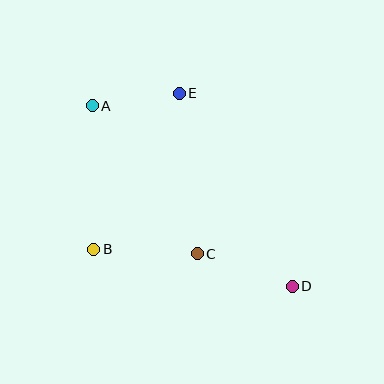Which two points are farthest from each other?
Points A and D are farthest from each other.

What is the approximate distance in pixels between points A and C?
The distance between A and C is approximately 182 pixels.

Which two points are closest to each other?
Points A and E are closest to each other.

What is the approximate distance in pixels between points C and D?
The distance between C and D is approximately 100 pixels.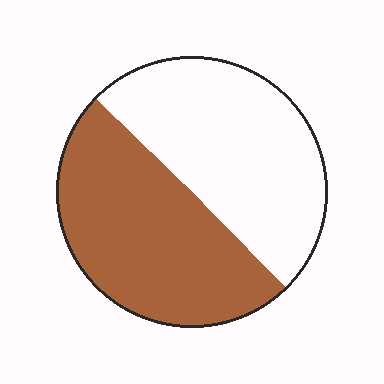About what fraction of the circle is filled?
About one half (1/2).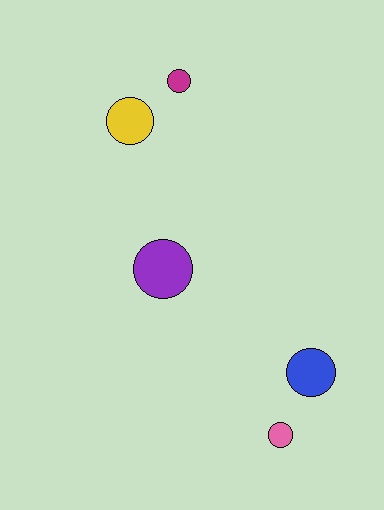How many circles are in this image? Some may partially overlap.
There are 5 circles.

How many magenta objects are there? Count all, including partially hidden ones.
There is 1 magenta object.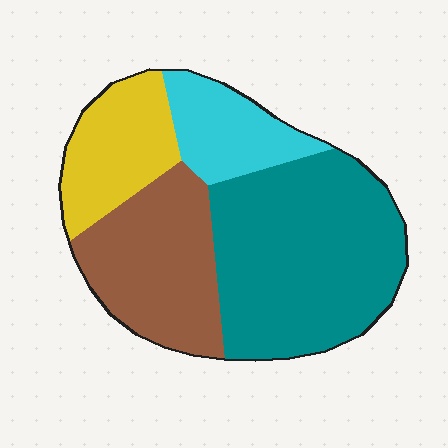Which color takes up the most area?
Teal, at roughly 45%.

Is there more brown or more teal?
Teal.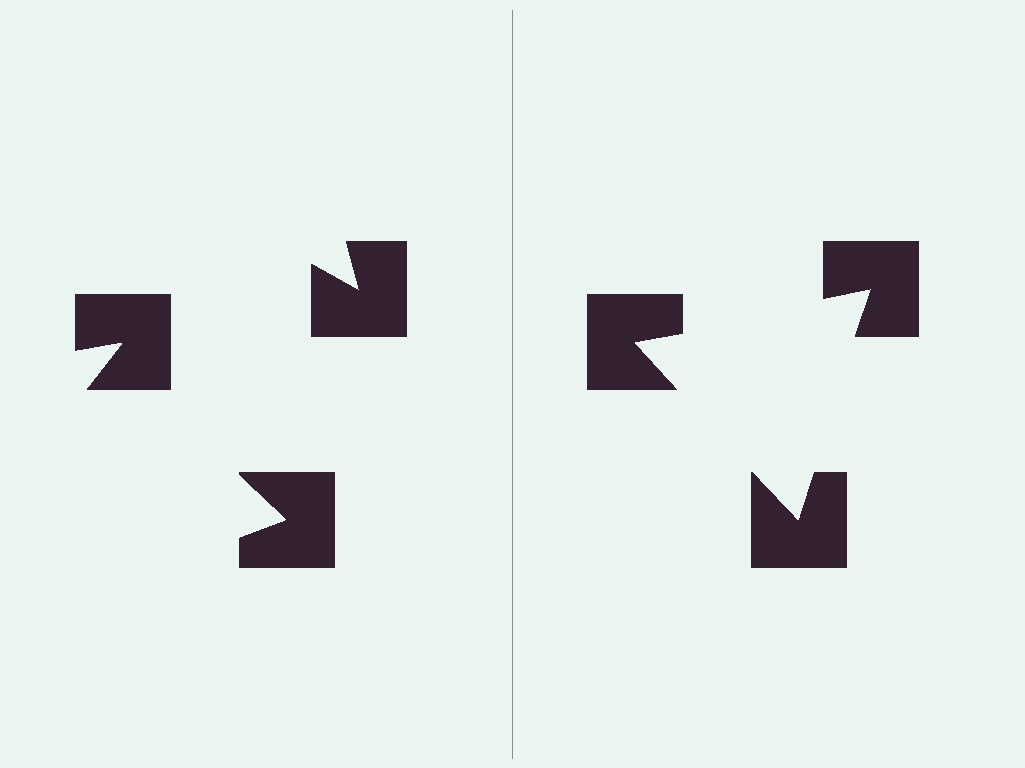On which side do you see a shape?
An illusory triangle appears on the right side. On the left side the wedge cuts are rotated, so no coherent shape forms.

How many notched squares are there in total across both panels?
6 — 3 on each side.